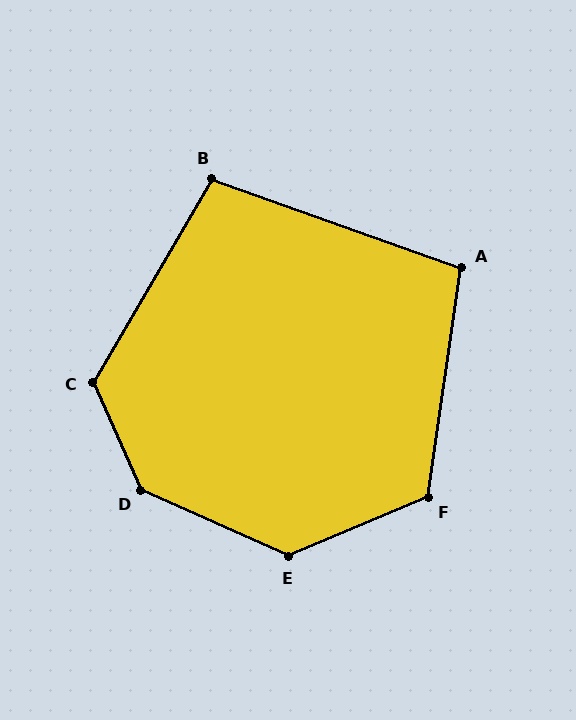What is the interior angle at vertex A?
Approximately 101 degrees (obtuse).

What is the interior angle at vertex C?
Approximately 126 degrees (obtuse).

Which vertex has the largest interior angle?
D, at approximately 138 degrees.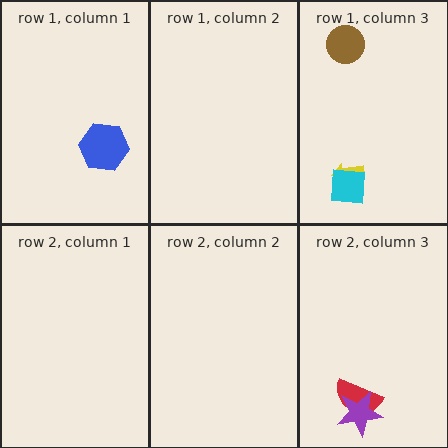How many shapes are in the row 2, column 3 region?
2.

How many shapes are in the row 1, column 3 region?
3.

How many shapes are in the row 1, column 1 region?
1.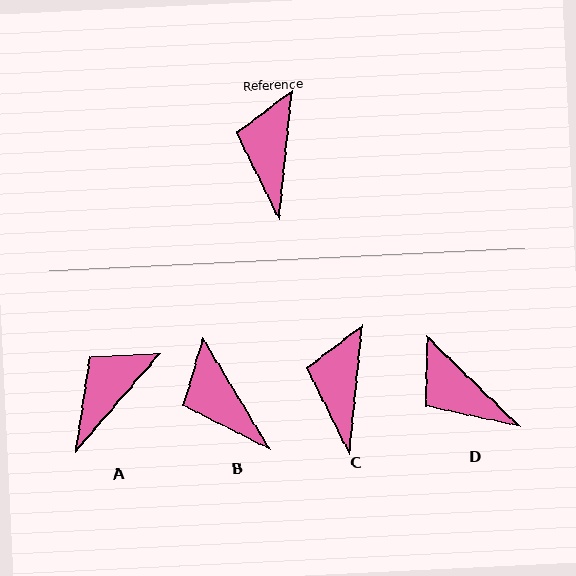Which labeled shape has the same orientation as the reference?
C.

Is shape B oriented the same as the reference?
No, it is off by about 37 degrees.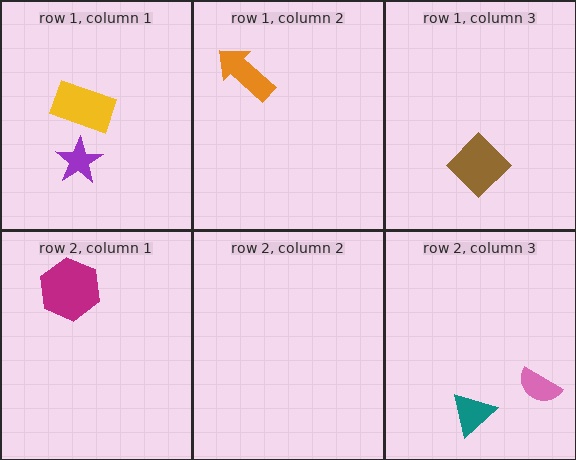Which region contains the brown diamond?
The row 1, column 3 region.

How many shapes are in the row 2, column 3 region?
2.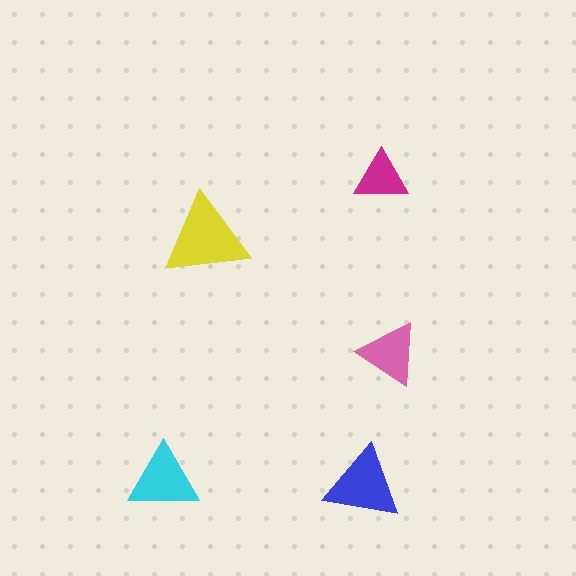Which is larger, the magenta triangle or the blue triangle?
The blue one.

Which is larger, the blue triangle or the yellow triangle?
The yellow one.